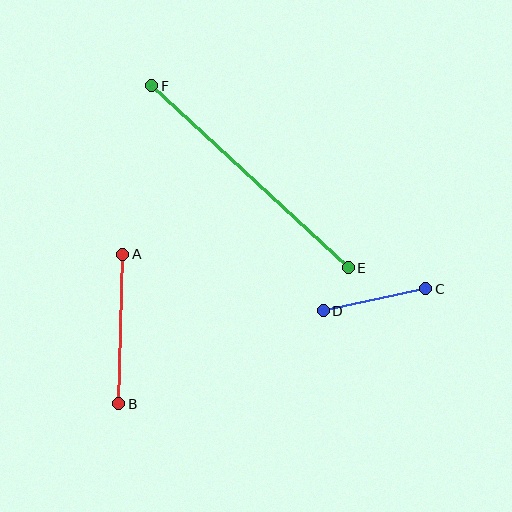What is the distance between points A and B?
The distance is approximately 150 pixels.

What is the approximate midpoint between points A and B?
The midpoint is at approximately (121, 329) pixels.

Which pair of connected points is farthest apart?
Points E and F are farthest apart.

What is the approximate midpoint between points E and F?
The midpoint is at approximately (250, 177) pixels.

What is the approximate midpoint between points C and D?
The midpoint is at approximately (375, 300) pixels.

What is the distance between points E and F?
The distance is approximately 268 pixels.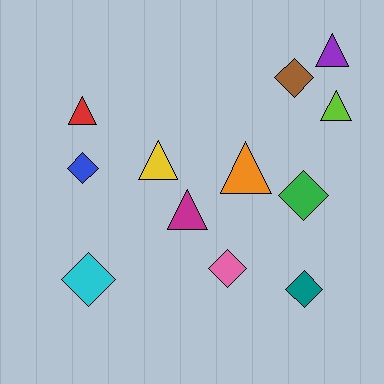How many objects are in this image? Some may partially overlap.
There are 12 objects.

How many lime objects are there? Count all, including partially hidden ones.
There is 1 lime object.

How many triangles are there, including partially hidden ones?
There are 6 triangles.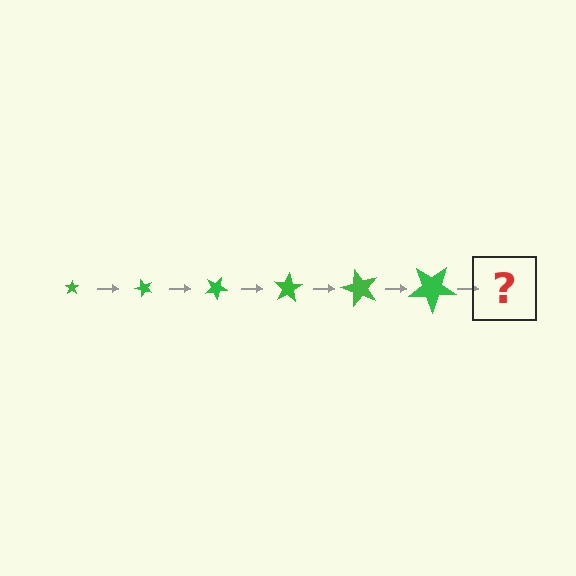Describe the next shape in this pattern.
It should be a star, larger than the previous one and rotated 300 degrees from the start.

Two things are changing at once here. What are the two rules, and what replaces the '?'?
The two rules are that the star grows larger each step and it rotates 50 degrees each step. The '?' should be a star, larger than the previous one and rotated 300 degrees from the start.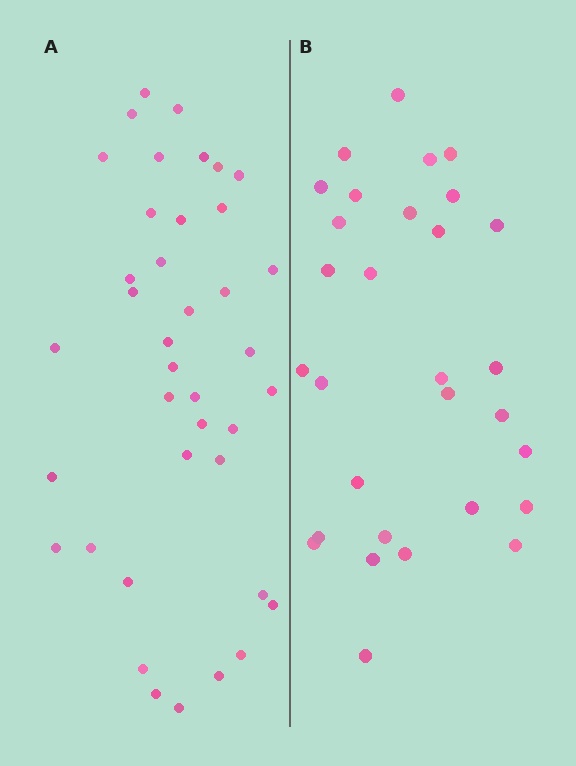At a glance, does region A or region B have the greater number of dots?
Region A (the left region) has more dots.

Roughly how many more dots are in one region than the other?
Region A has roughly 8 or so more dots than region B.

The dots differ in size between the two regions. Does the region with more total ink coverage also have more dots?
No. Region B has more total ink coverage because its dots are larger, but region A actually contains more individual dots. Total area can be misleading — the number of items is what matters here.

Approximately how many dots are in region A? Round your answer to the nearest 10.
About 40 dots. (The exact count is 39, which rounds to 40.)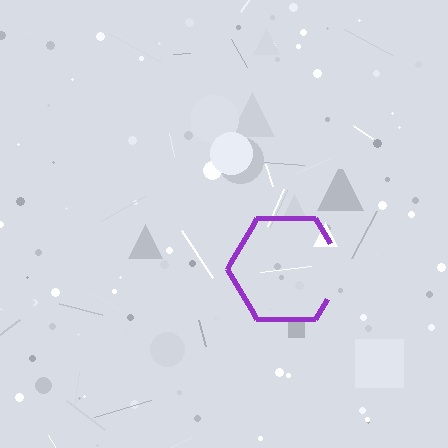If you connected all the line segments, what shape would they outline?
They would outline a hexagon.